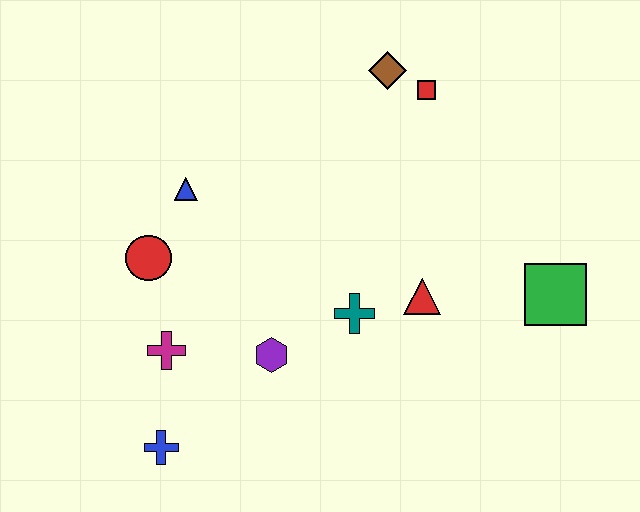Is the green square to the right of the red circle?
Yes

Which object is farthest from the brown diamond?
The blue cross is farthest from the brown diamond.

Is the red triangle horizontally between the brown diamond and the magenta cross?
No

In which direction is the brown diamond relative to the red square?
The brown diamond is to the left of the red square.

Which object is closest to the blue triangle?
The red circle is closest to the blue triangle.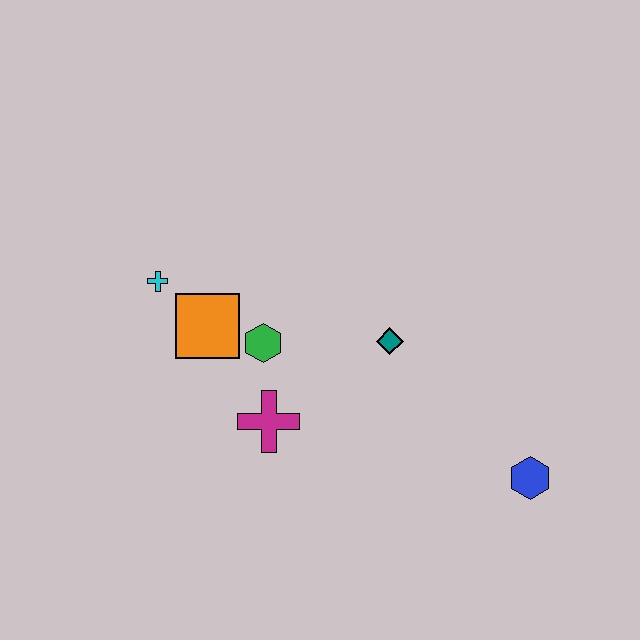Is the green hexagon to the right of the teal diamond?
No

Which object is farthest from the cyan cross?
The blue hexagon is farthest from the cyan cross.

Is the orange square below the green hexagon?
No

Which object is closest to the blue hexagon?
The teal diamond is closest to the blue hexagon.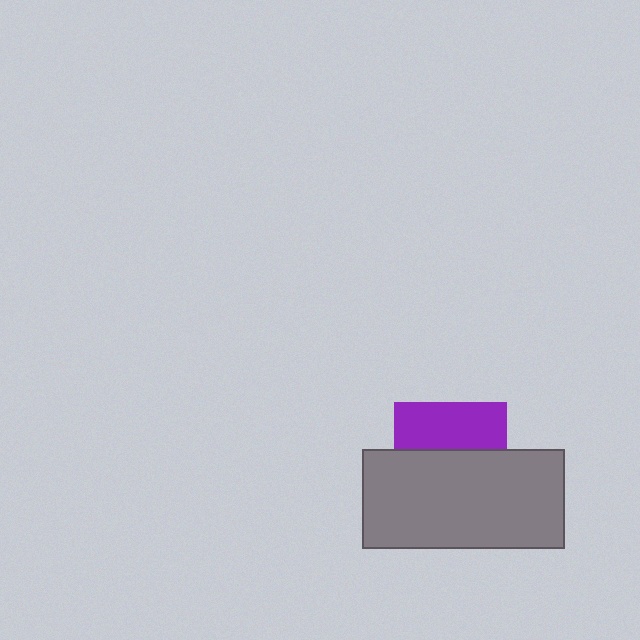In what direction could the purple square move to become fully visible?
The purple square could move up. That would shift it out from behind the gray rectangle entirely.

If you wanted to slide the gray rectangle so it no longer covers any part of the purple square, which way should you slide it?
Slide it down — that is the most direct way to separate the two shapes.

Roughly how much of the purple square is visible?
A small part of it is visible (roughly 42%).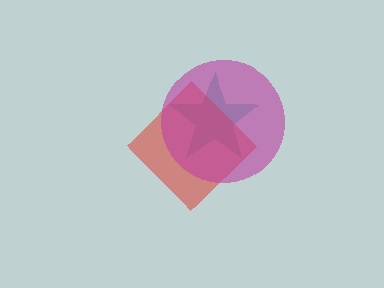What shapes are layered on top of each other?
The layered shapes are: a teal star, a red diamond, a magenta circle.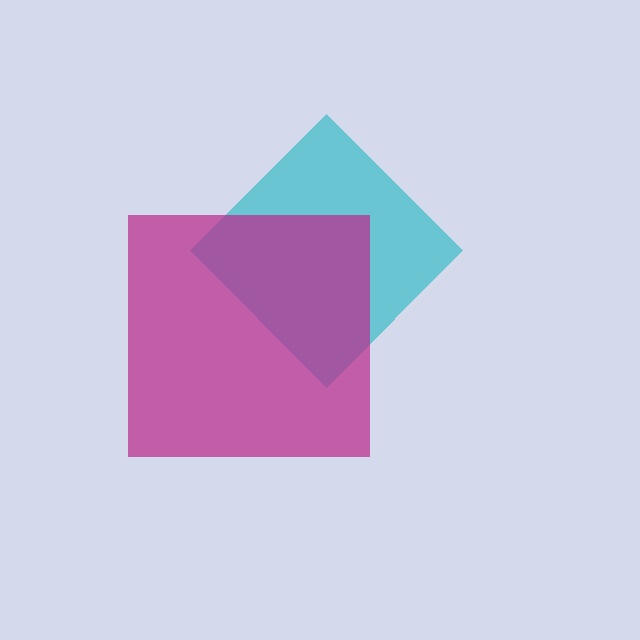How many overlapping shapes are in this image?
There are 2 overlapping shapes in the image.